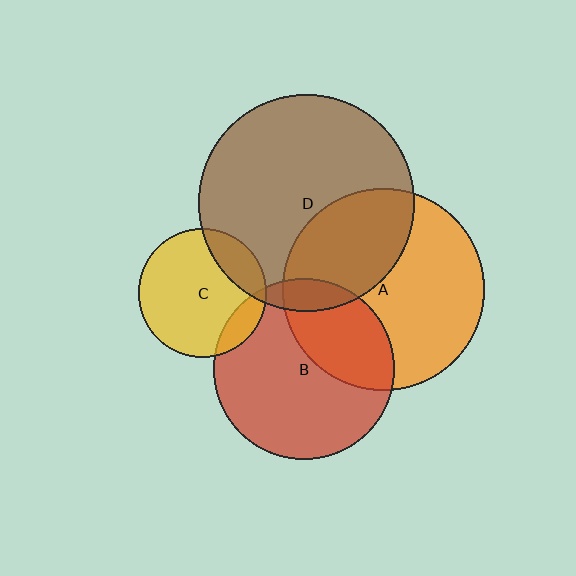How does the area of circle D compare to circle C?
Approximately 2.8 times.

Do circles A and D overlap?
Yes.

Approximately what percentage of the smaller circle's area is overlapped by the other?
Approximately 35%.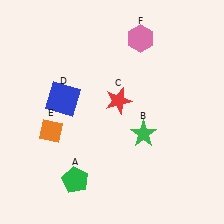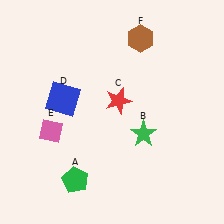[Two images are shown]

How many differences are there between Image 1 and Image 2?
There are 2 differences between the two images.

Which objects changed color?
E changed from orange to pink. F changed from pink to brown.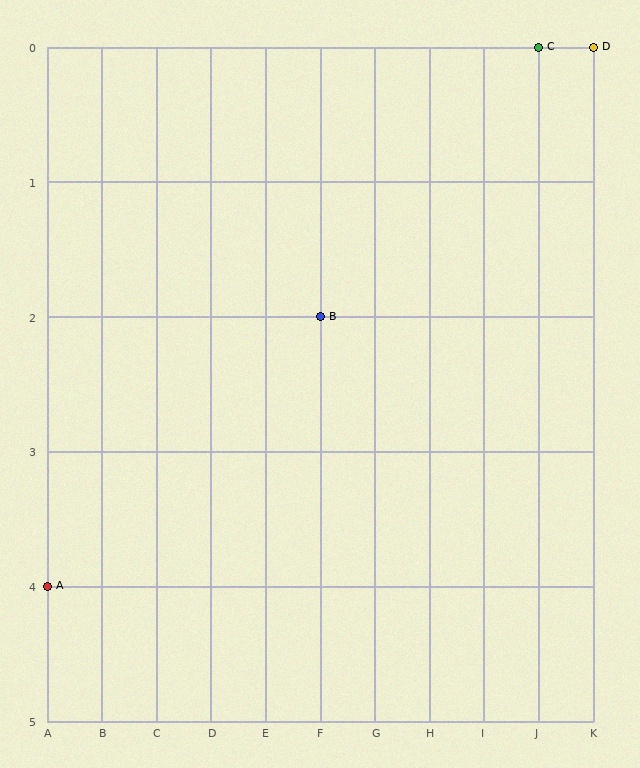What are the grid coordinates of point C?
Point C is at grid coordinates (J, 0).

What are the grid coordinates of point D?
Point D is at grid coordinates (K, 0).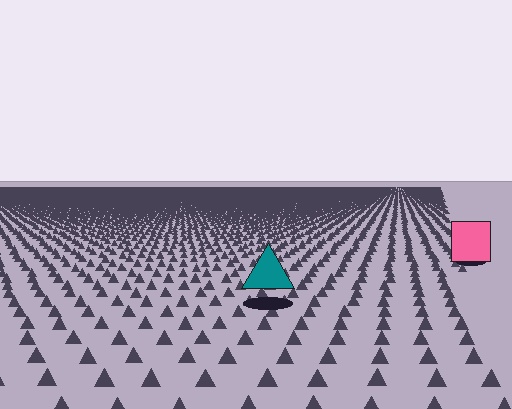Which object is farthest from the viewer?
The pink square is farthest from the viewer. It appears smaller and the ground texture around it is denser.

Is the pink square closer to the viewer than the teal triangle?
No. The teal triangle is closer — you can tell from the texture gradient: the ground texture is coarser near it.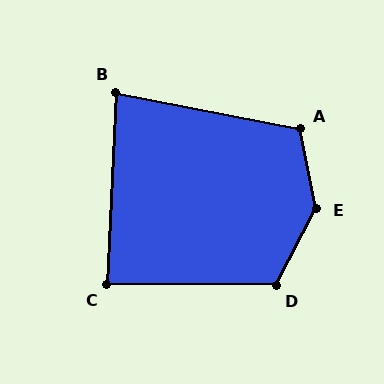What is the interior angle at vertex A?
Approximately 112 degrees (obtuse).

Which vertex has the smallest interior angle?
B, at approximately 82 degrees.